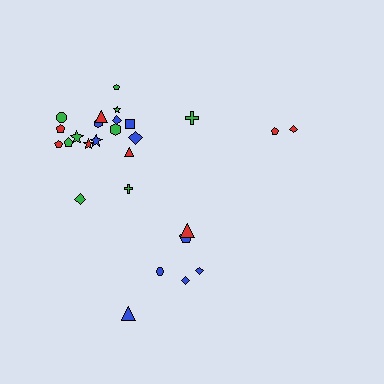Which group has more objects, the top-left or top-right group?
The top-left group.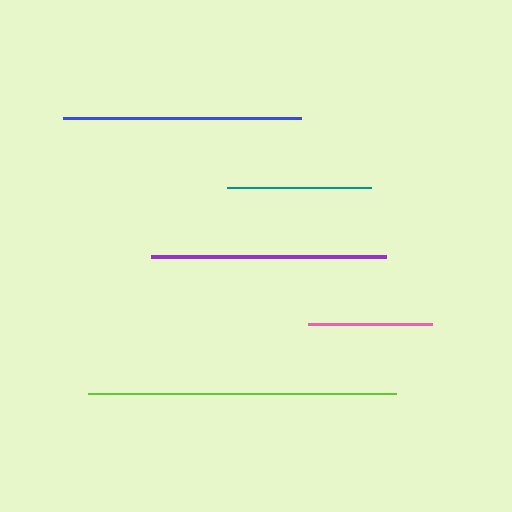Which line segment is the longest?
The lime line is the longest at approximately 309 pixels.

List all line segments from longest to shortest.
From longest to shortest: lime, blue, purple, teal, pink.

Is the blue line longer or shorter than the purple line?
The blue line is longer than the purple line.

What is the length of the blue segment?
The blue segment is approximately 238 pixels long.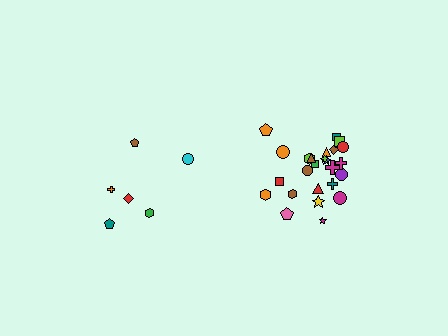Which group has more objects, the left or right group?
The right group.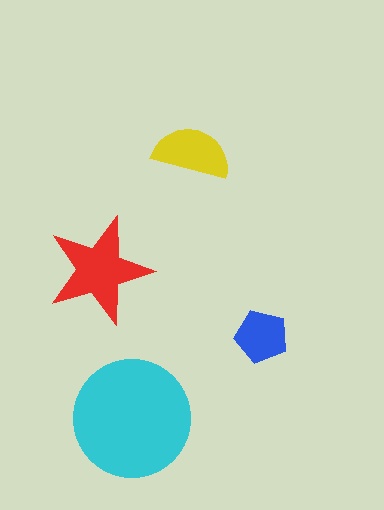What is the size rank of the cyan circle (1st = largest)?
1st.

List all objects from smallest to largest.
The blue pentagon, the yellow semicircle, the red star, the cyan circle.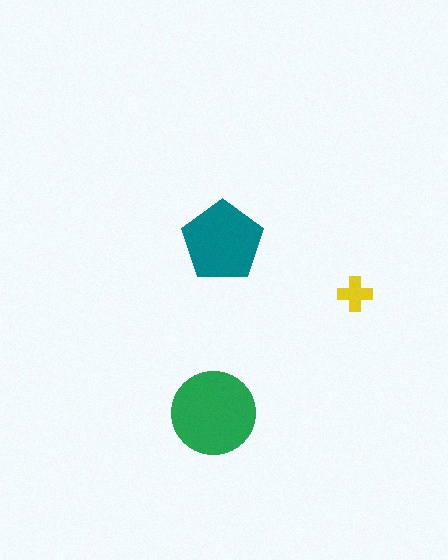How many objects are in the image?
There are 3 objects in the image.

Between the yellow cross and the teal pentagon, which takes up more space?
The teal pentagon.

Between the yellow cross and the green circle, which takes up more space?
The green circle.